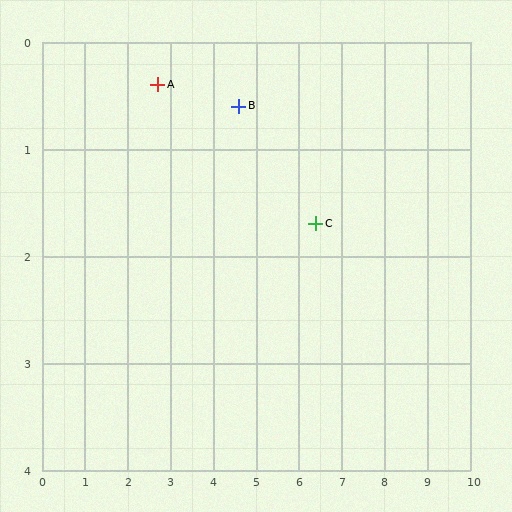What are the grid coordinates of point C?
Point C is at approximately (6.4, 1.7).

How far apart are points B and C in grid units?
Points B and C are about 2.1 grid units apart.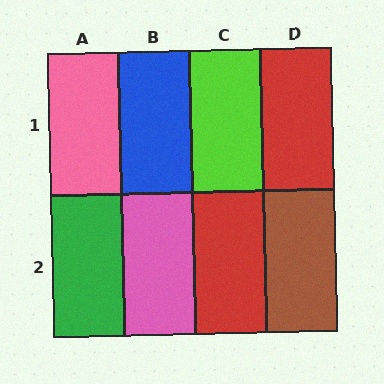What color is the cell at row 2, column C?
Red.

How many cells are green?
1 cell is green.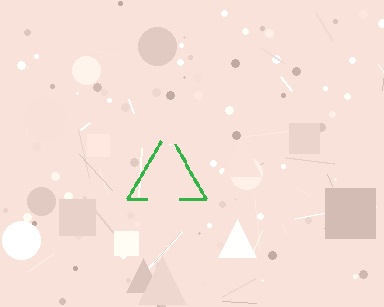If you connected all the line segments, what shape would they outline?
They would outline a triangle.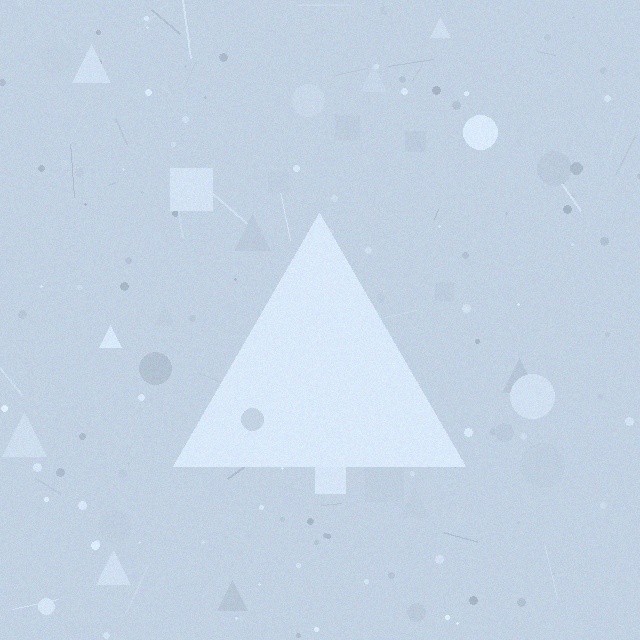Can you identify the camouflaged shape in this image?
The camouflaged shape is a triangle.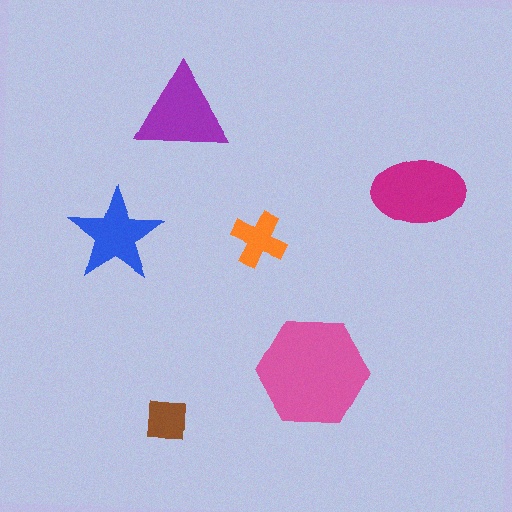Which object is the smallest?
The brown square.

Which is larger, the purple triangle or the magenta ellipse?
The magenta ellipse.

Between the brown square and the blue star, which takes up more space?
The blue star.